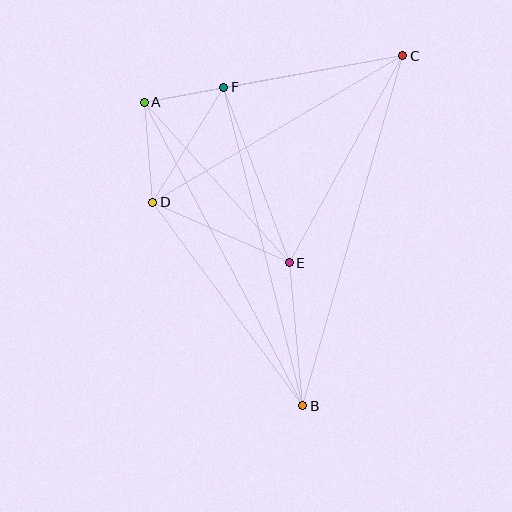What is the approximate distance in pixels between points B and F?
The distance between B and F is approximately 328 pixels.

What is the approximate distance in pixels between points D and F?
The distance between D and F is approximately 135 pixels.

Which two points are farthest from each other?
Points B and C are farthest from each other.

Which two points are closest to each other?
Points A and F are closest to each other.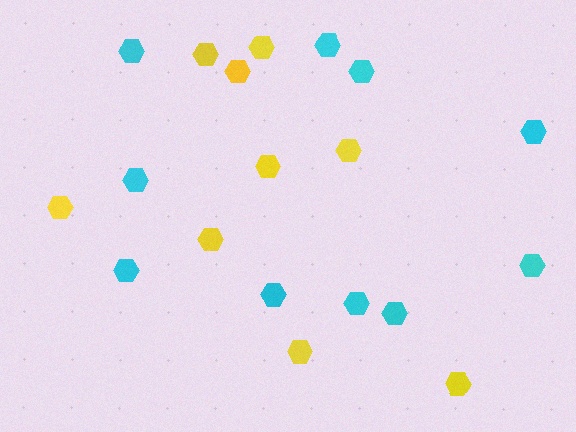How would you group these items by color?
There are 2 groups: one group of cyan hexagons (10) and one group of yellow hexagons (9).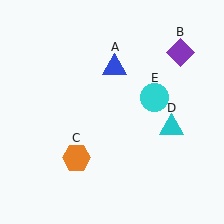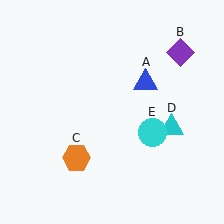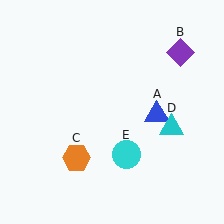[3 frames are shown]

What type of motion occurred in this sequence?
The blue triangle (object A), cyan circle (object E) rotated clockwise around the center of the scene.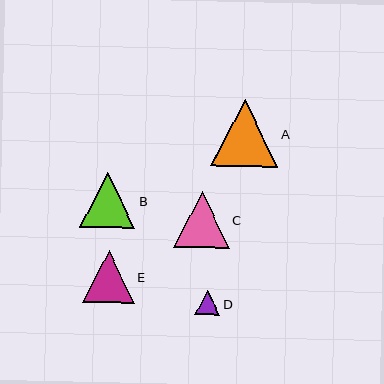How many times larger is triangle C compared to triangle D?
Triangle C is approximately 2.3 times the size of triangle D.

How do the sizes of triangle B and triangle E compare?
Triangle B and triangle E are approximately the same size.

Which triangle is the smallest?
Triangle D is the smallest with a size of approximately 24 pixels.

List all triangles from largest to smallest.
From largest to smallest: A, C, B, E, D.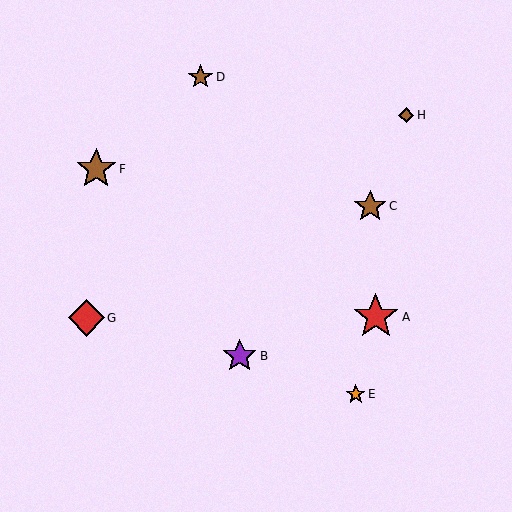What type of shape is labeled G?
Shape G is a red diamond.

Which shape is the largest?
The red star (labeled A) is the largest.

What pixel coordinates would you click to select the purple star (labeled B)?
Click at (240, 356) to select the purple star B.